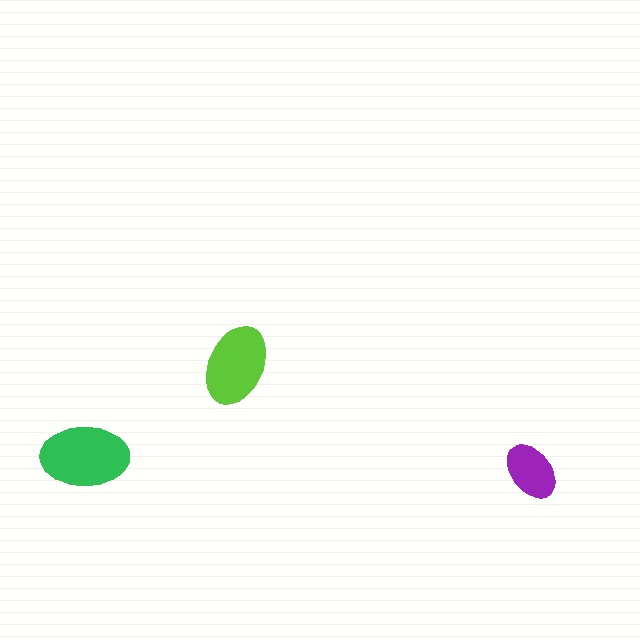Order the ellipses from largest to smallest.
the green one, the lime one, the purple one.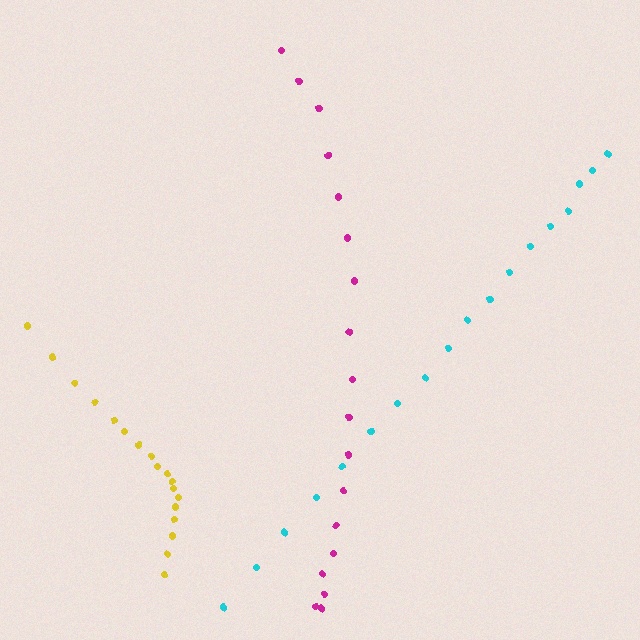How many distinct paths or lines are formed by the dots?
There are 3 distinct paths.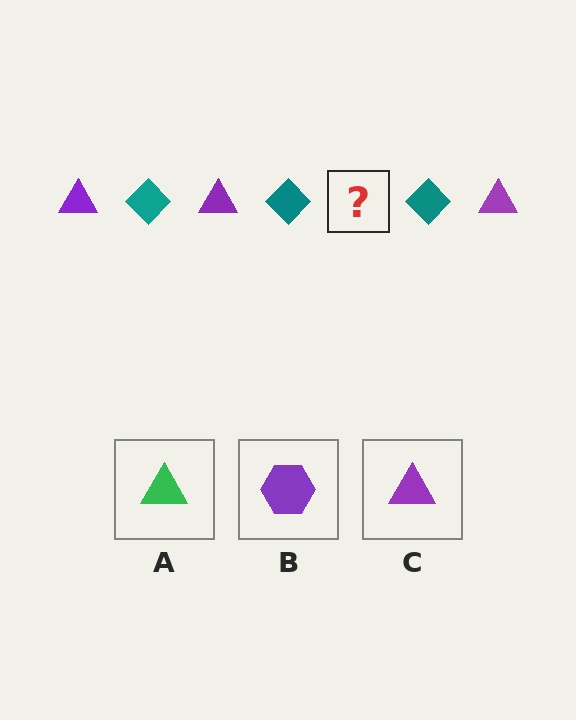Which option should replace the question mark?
Option C.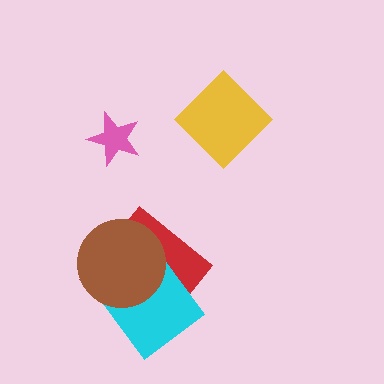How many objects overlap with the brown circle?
2 objects overlap with the brown circle.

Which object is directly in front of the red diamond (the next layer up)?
The cyan diamond is directly in front of the red diamond.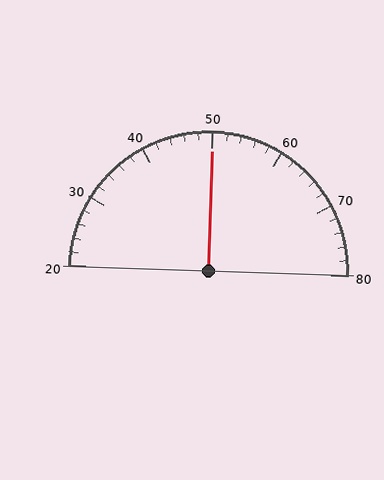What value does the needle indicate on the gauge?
The needle indicates approximately 50.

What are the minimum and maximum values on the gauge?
The gauge ranges from 20 to 80.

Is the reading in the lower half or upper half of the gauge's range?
The reading is in the upper half of the range (20 to 80).